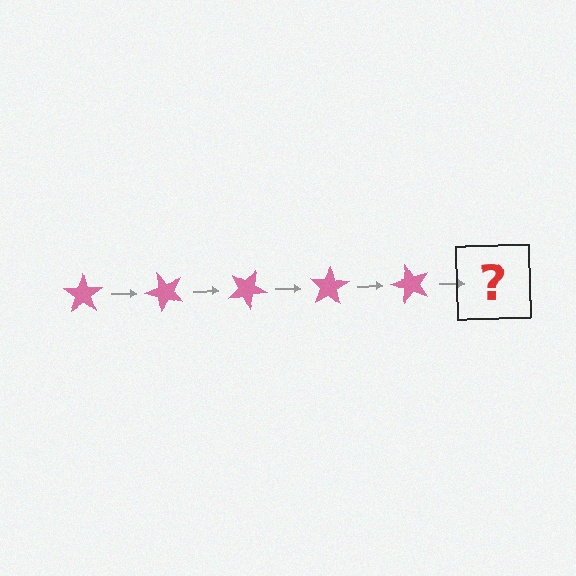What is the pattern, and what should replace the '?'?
The pattern is that the star rotates 50 degrees each step. The '?' should be a pink star rotated 250 degrees.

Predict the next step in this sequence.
The next step is a pink star rotated 250 degrees.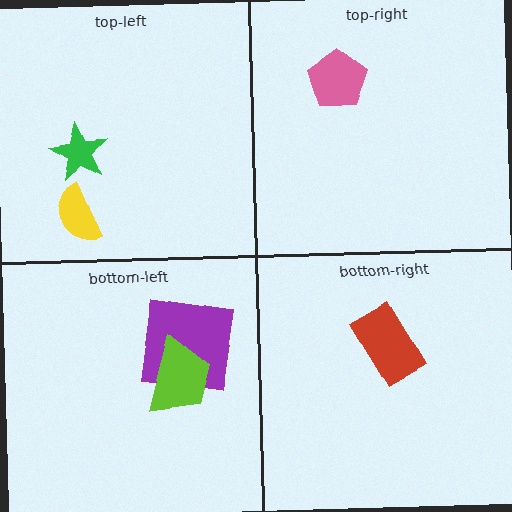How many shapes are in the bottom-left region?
2.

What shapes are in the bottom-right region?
The red rectangle.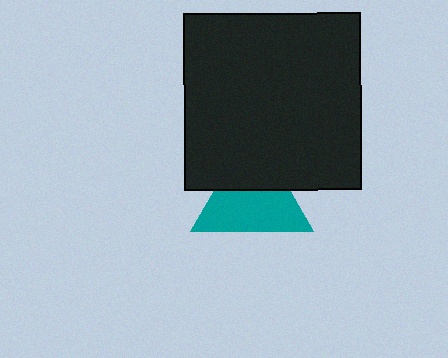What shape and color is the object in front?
The object in front is a black square.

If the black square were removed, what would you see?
You would see the complete teal triangle.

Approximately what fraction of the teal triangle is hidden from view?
Roughly 39% of the teal triangle is hidden behind the black square.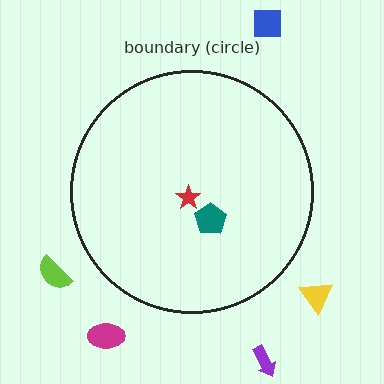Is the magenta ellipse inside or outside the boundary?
Outside.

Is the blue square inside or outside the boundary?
Outside.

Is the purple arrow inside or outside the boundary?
Outside.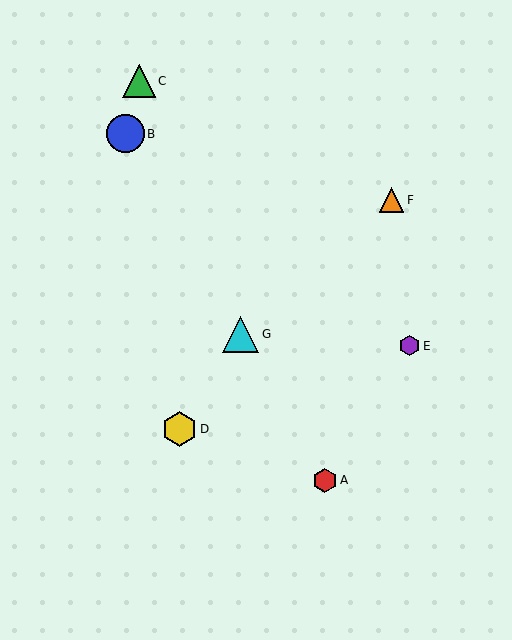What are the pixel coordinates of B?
Object B is at (125, 134).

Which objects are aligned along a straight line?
Objects A, B, G are aligned along a straight line.